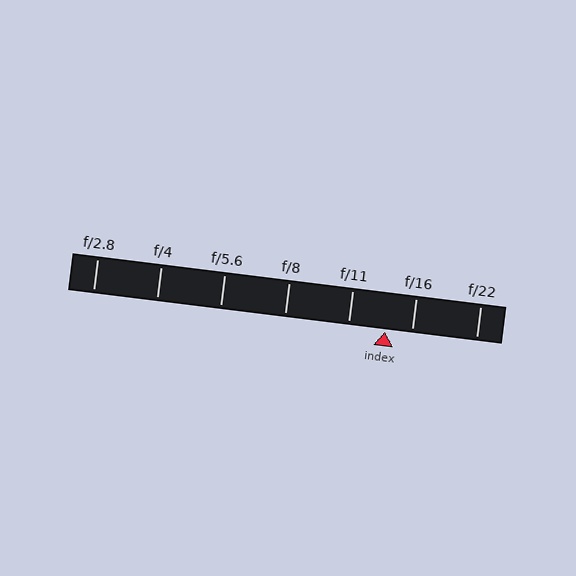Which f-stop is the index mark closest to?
The index mark is closest to f/16.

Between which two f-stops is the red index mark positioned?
The index mark is between f/11 and f/16.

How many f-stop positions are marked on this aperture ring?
There are 7 f-stop positions marked.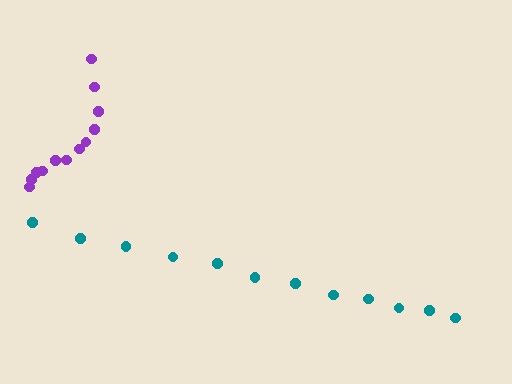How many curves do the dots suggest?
There are 2 distinct paths.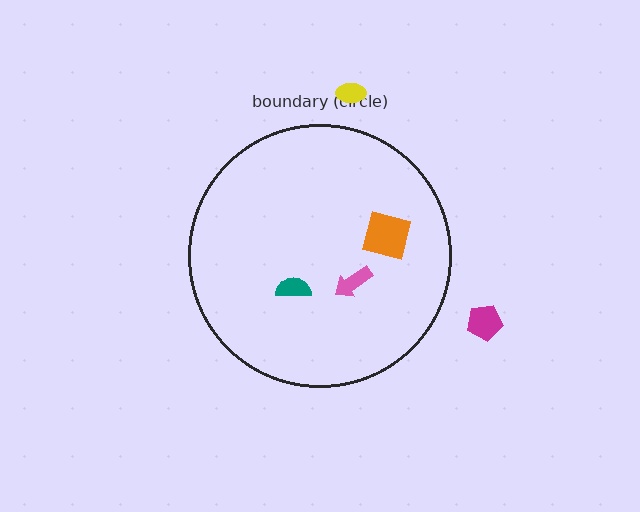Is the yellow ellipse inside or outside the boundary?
Outside.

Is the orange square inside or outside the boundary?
Inside.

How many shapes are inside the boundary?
3 inside, 2 outside.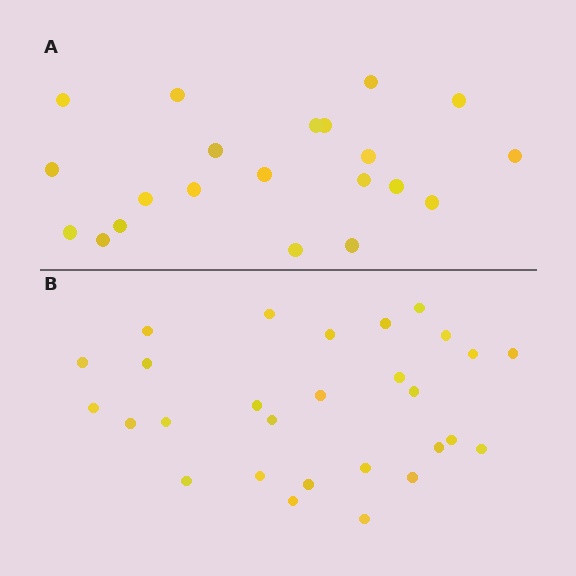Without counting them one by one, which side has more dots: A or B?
Region B (the bottom region) has more dots.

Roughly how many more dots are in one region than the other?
Region B has roughly 8 or so more dots than region A.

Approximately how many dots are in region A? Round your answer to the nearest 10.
About 20 dots. (The exact count is 21, which rounds to 20.)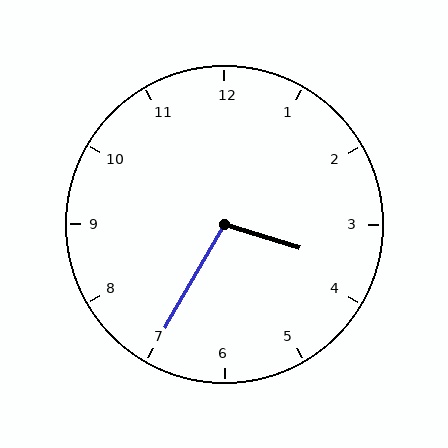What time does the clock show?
3:35.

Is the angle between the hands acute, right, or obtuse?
It is obtuse.